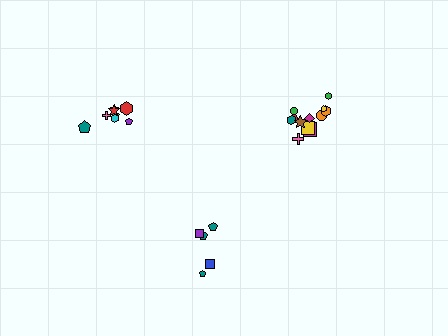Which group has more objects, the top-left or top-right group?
The top-right group.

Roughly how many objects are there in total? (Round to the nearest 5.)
Roughly 25 objects in total.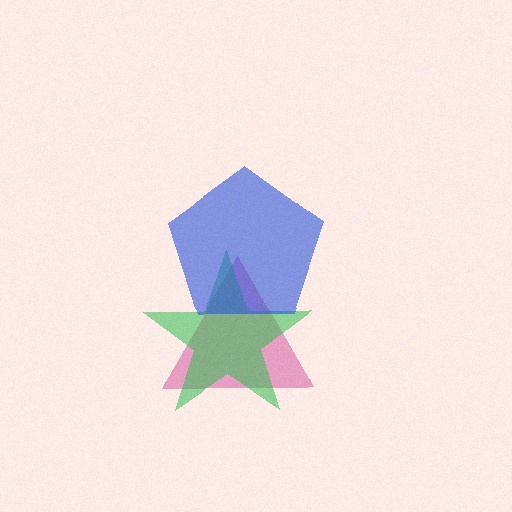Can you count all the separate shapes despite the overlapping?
Yes, there are 3 separate shapes.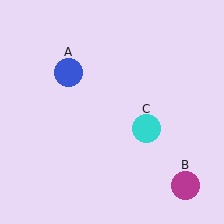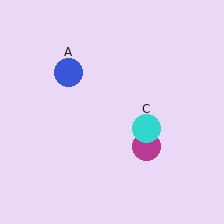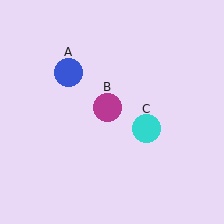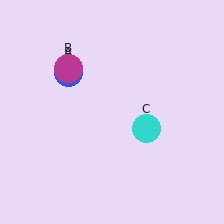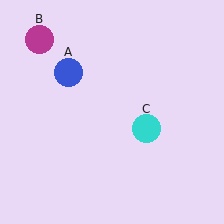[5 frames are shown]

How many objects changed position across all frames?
1 object changed position: magenta circle (object B).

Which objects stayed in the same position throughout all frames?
Blue circle (object A) and cyan circle (object C) remained stationary.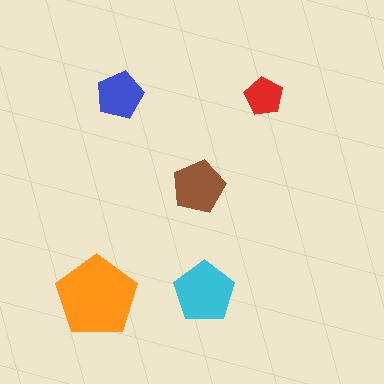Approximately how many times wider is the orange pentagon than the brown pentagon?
About 1.5 times wider.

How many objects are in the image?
There are 5 objects in the image.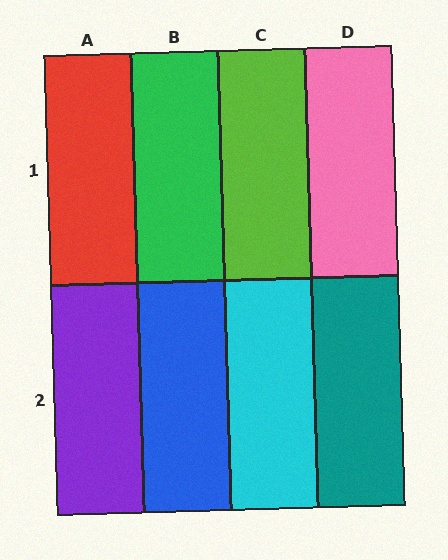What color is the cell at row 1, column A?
Red.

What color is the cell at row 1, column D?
Pink.